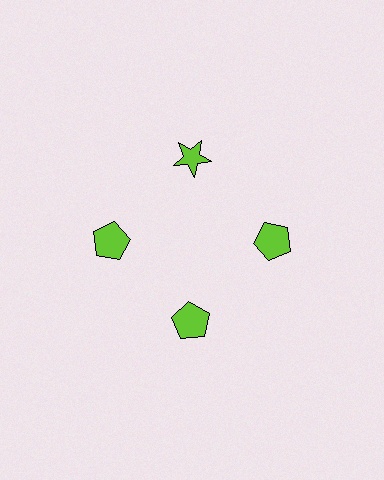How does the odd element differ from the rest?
It has a different shape: star instead of pentagon.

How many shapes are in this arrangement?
There are 4 shapes arranged in a ring pattern.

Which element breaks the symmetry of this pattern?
The lime star at roughly the 12 o'clock position breaks the symmetry. All other shapes are lime pentagons.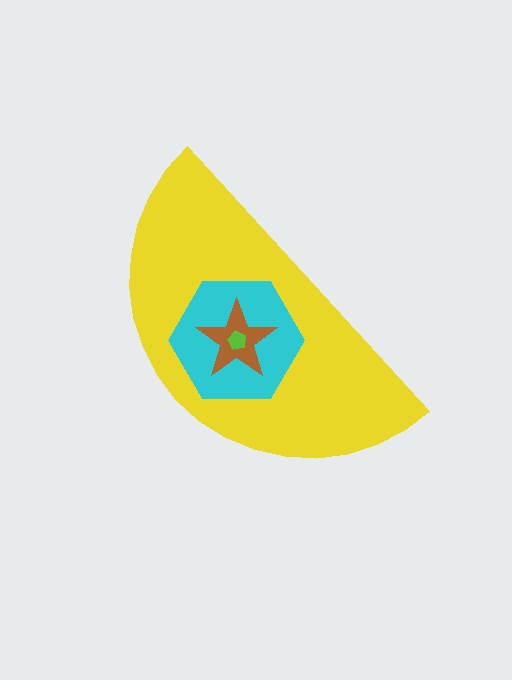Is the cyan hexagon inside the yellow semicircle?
Yes.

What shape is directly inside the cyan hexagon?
The brown star.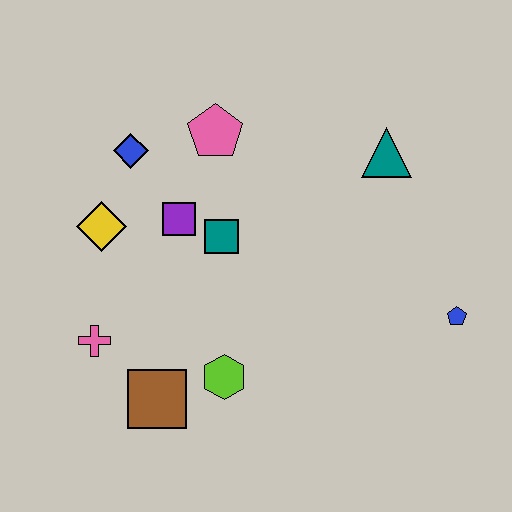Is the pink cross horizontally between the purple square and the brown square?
No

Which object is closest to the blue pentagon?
The teal triangle is closest to the blue pentagon.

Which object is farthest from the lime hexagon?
The teal triangle is farthest from the lime hexagon.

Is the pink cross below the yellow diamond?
Yes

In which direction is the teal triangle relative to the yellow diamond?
The teal triangle is to the right of the yellow diamond.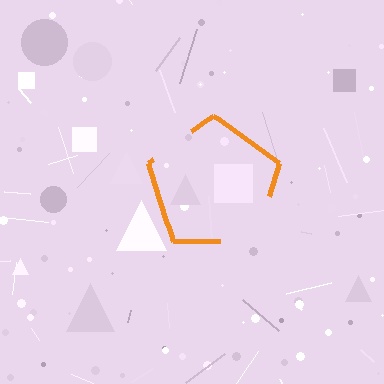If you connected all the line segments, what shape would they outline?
They would outline a pentagon.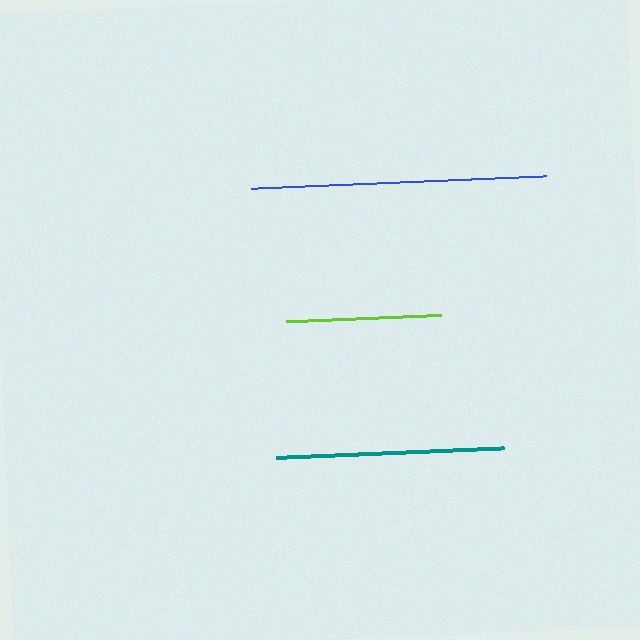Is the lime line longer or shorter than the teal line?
The teal line is longer than the lime line.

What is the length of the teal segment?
The teal segment is approximately 228 pixels long.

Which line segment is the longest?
The blue line is the longest at approximately 295 pixels.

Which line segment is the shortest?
The lime line is the shortest at approximately 154 pixels.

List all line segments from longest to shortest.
From longest to shortest: blue, teal, lime.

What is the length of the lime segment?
The lime segment is approximately 154 pixels long.